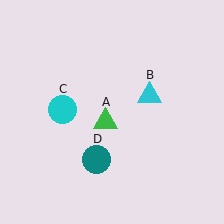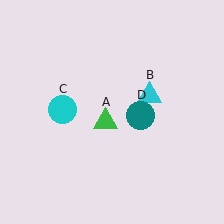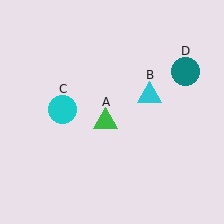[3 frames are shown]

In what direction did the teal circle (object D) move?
The teal circle (object D) moved up and to the right.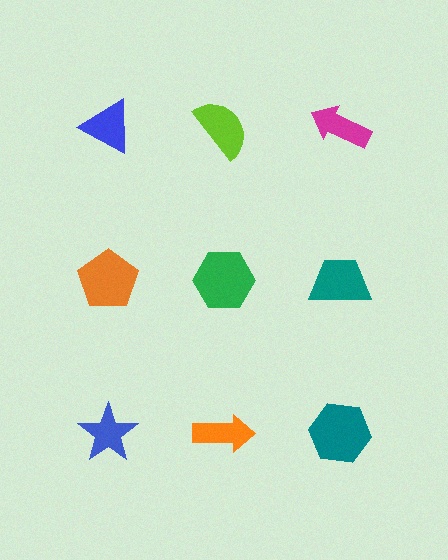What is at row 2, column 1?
An orange pentagon.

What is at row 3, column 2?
An orange arrow.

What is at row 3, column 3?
A teal hexagon.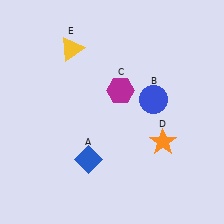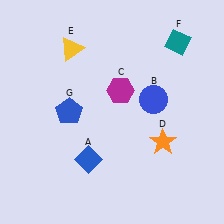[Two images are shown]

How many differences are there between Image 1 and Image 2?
There are 2 differences between the two images.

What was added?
A teal diamond (F), a blue pentagon (G) were added in Image 2.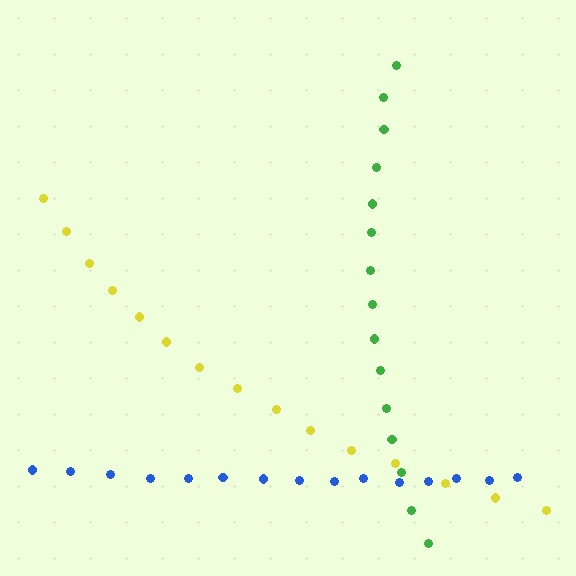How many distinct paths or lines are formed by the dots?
There are 3 distinct paths.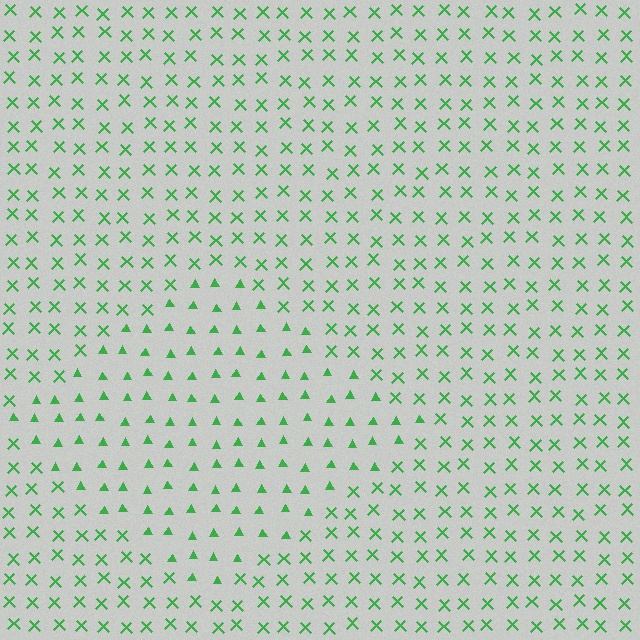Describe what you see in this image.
The image is filled with small green elements arranged in a uniform grid. A diamond-shaped region contains triangles, while the surrounding area contains X marks. The boundary is defined purely by the change in element shape.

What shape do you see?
I see a diamond.